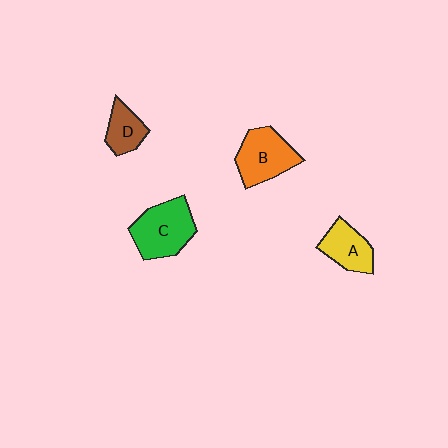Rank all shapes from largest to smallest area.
From largest to smallest: C (green), B (orange), A (yellow), D (brown).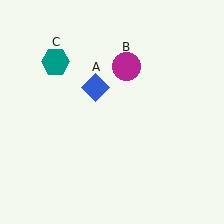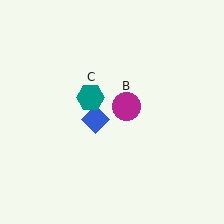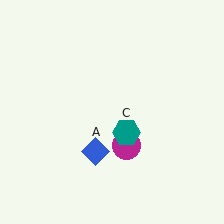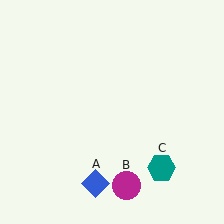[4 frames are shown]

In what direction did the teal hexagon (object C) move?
The teal hexagon (object C) moved down and to the right.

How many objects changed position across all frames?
3 objects changed position: blue diamond (object A), magenta circle (object B), teal hexagon (object C).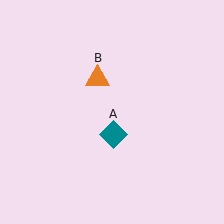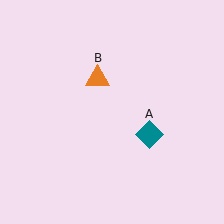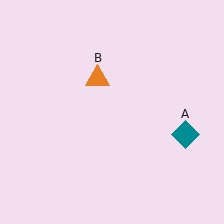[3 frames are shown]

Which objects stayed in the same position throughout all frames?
Orange triangle (object B) remained stationary.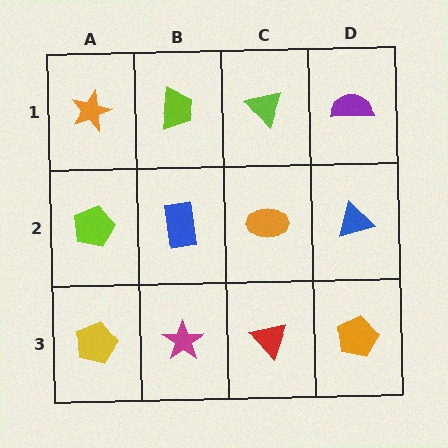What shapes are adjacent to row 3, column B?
A blue rectangle (row 2, column B), a yellow pentagon (row 3, column A), a red triangle (row 3, column C).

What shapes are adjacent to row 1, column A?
A lime pentagon (row 2, column A), a lime trapezoid (row 1, column B).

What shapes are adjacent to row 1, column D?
A blue triangle (row 2, column D), a lime triangle (row 1, column C).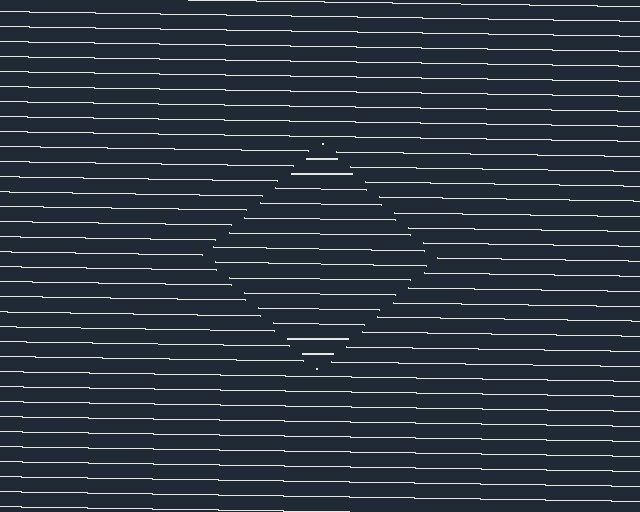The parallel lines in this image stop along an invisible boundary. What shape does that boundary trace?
An illusory square. The interior of the shape contains the same grating, shifted by half a period — the contour is defined by the phase discontinuity where line-ends from the inner and outer gratings abut.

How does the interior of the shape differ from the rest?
The interior of the shape contains the same grating, shifted by half a period — the contour is defined by the phase discontinuity where line-ends from the inner and outer gratings abut.